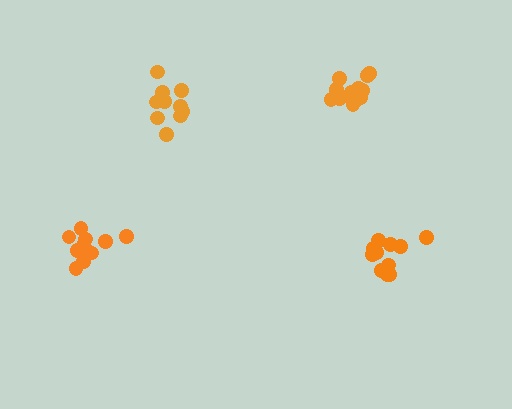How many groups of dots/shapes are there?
There are 4 groups.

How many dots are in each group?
Group 1: 14 dots, Group 2: 12 dots, Group 3: 10 dots, Group 4: 11 dots (47 total).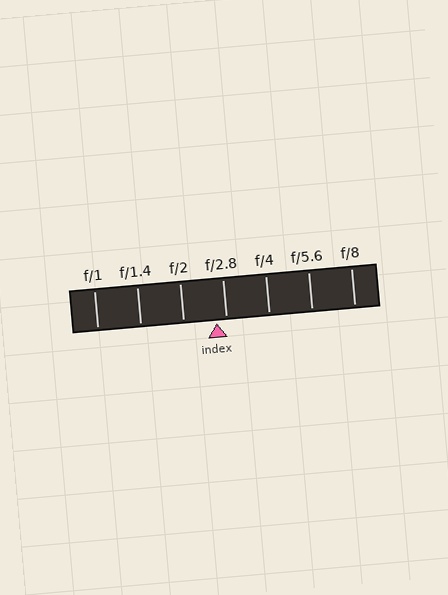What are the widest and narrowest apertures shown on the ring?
The widest aperture shown is f/1 and the narrowest is f/8.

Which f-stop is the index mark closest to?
The index mark is closest to f/2.8.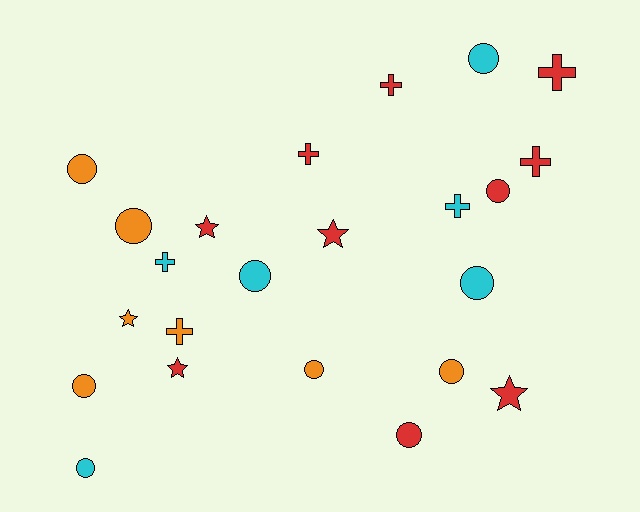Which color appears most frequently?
Red, with 10 objects.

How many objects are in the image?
There are 23 objects.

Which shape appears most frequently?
Circle, with 11 objects.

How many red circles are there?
There are 2 red circles.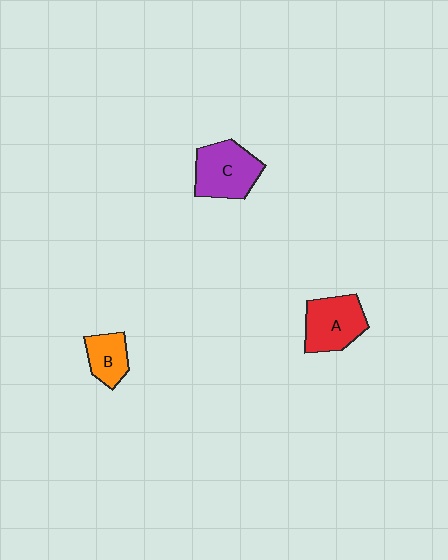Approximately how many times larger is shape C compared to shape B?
Approximately 1.7 times.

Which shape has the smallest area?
Shape B (orange).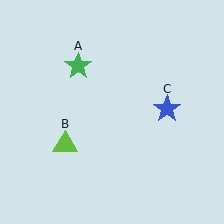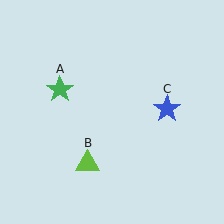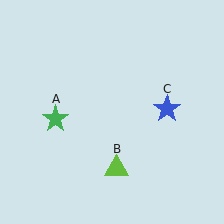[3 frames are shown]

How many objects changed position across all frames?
2 objects changed position: green star (object A), lime triangle (object B).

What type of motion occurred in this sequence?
The green star (object A), lime triangle (object B) rotated counterclockwise around the center of the scene.